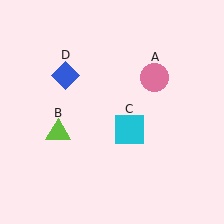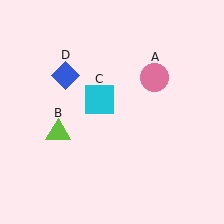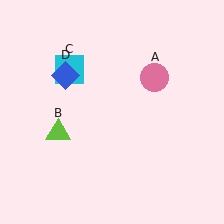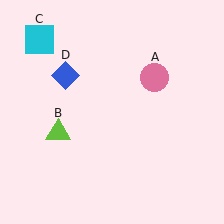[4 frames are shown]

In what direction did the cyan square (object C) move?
The cyan square (object C) moved up and to the left.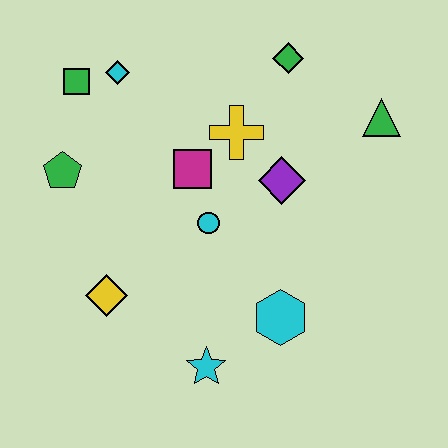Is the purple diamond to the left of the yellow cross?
No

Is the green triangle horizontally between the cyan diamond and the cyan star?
No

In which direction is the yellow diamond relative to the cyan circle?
The yellow diamond is to the left of the cyan circle.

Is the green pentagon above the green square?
No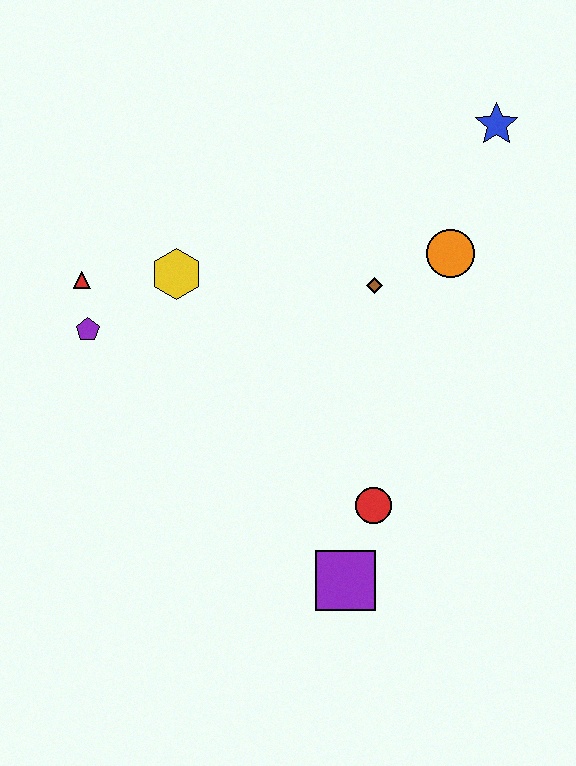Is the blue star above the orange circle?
Yes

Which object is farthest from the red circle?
The blue star is farthest from the red circle.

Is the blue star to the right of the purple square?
Yes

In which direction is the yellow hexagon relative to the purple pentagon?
The yellow hexagon is to the right of the purple pentagon.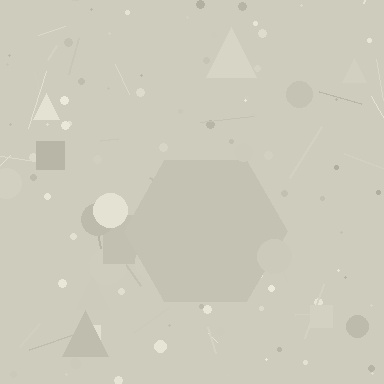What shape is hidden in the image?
A hexagon is hidden in the image.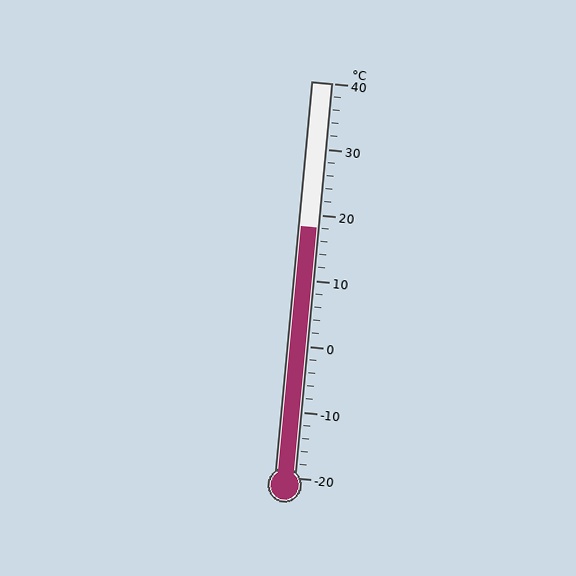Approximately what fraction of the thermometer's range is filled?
The thermometer is filled to approximately 65% of its range.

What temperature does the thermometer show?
The thermometer shows approximately 18°C.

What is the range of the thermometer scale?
The thermometer scale ranges from -20°C to 40°C.